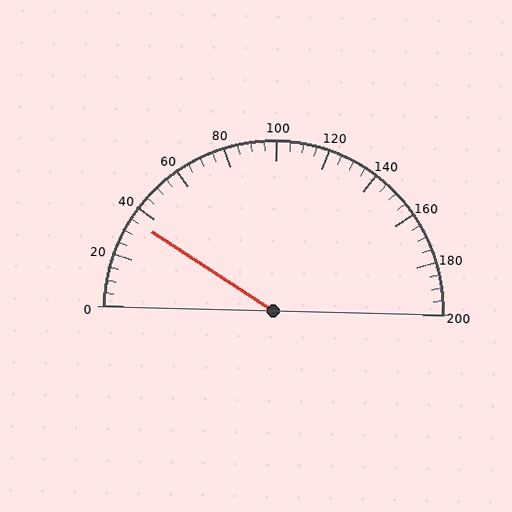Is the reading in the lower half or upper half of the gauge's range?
The reading is in the lower half of the range (0 to 200).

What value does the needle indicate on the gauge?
The needle indicates approximately 35.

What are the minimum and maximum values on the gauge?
The gauge ranges from 0 to 200.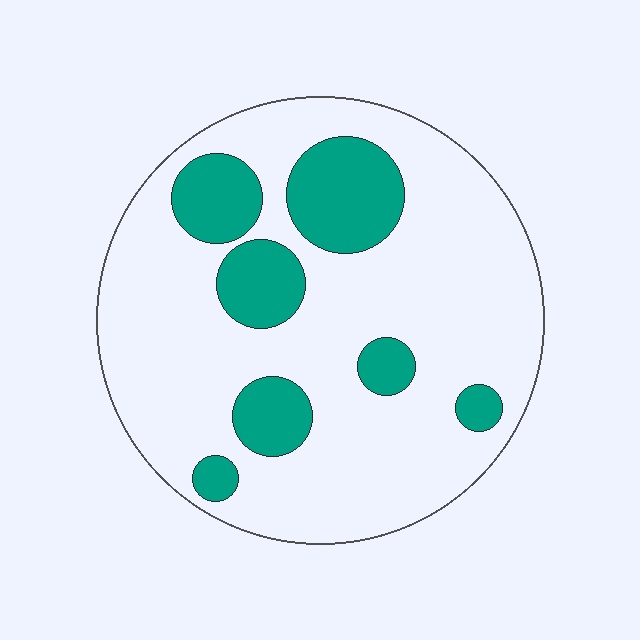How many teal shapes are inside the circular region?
7.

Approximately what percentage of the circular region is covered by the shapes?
Approximately 20%.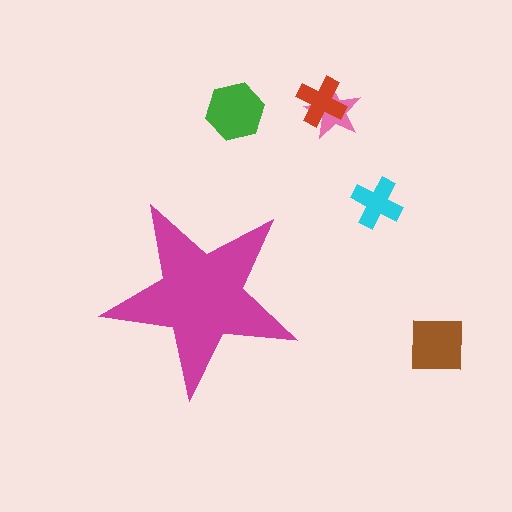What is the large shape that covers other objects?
A magenta star.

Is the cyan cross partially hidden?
No, the cyan cross is fully visible.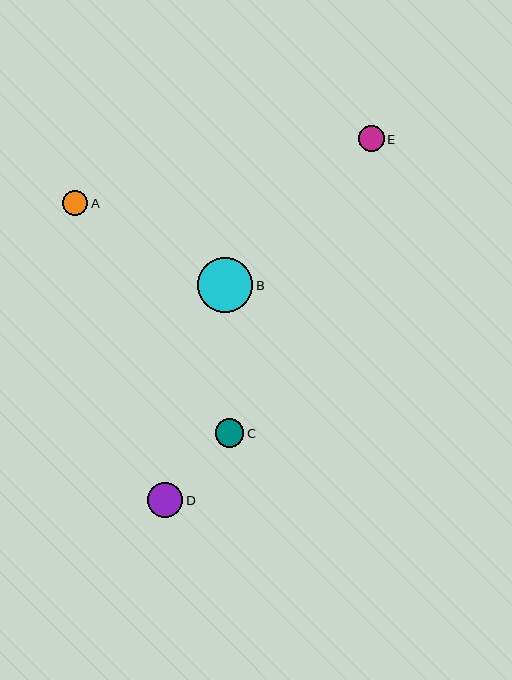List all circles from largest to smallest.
From largest to smallest: B, D, C, E, A.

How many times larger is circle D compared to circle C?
Circle D is approximately 1.3 times the size of circle C.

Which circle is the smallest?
Circle A is the smallest with a size of approximately 25 pixels.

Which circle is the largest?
Circle B is the largest with a size of approximately 55 pixels.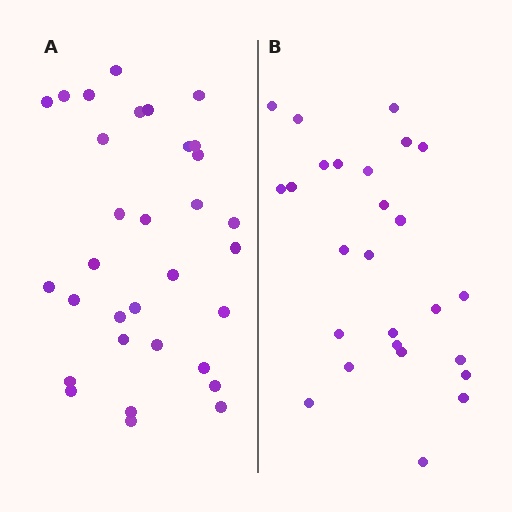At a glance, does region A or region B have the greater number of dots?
Region A (the left region) has more dots.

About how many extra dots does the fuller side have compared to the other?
Region A has about 6 more dots than region B.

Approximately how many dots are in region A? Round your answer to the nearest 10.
About 30 dots. (The exact count is 32, which rounds to 30.)